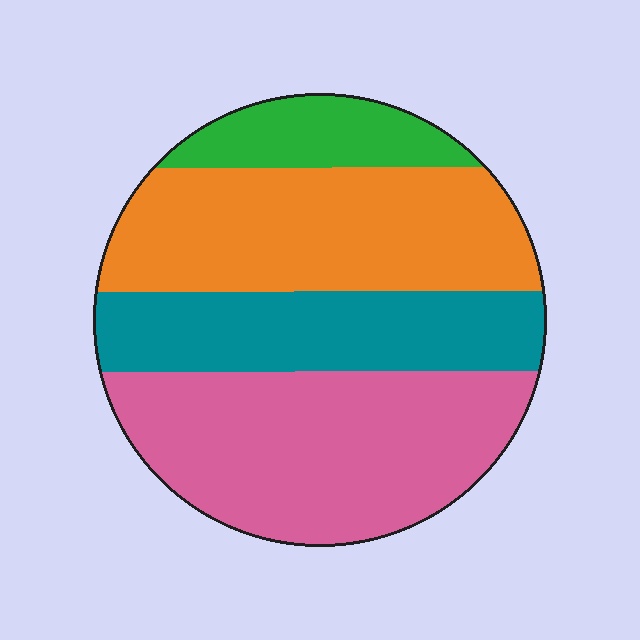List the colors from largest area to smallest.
From largest to smallest: pink, orange, teal, green.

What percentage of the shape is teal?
Teal covers 22% of the shape.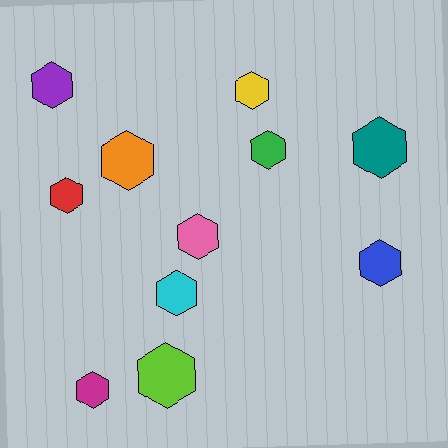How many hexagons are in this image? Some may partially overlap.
There are 11 hexagons.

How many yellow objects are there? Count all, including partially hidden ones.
There is 1 yellow object.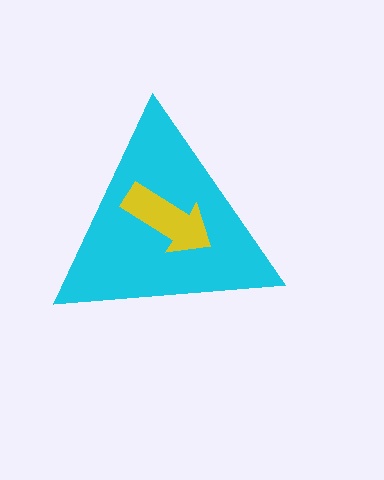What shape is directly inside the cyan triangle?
The yellow arrow.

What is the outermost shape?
The cyan triangle.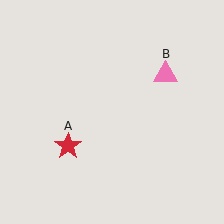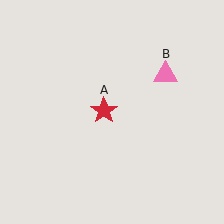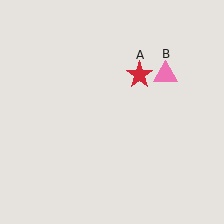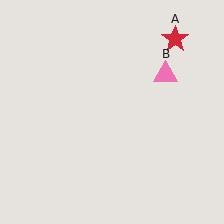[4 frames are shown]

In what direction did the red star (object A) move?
The red star (object A) moved up and to the right.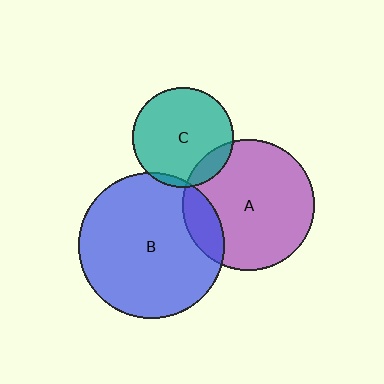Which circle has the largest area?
Circle B (blue).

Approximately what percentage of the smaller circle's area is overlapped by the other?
Approximately 10%.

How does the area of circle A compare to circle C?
Approximately 1.7 times.